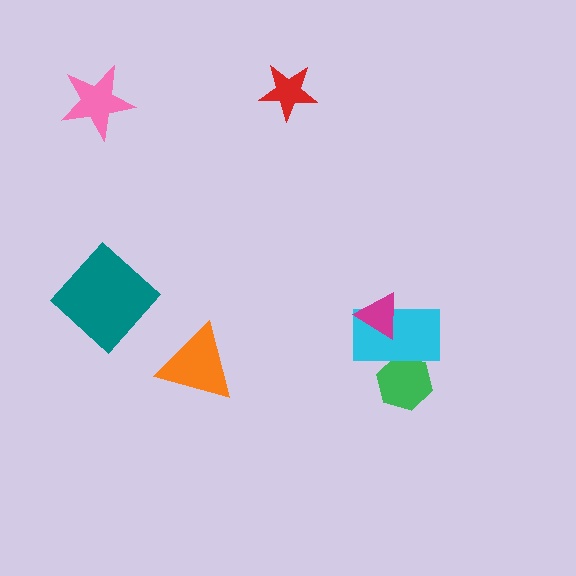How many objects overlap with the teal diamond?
0 objects overlap with the teal diamond.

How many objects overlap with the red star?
0 objects overlap with the red star.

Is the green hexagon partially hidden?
Yes, it is partially covered by another shape.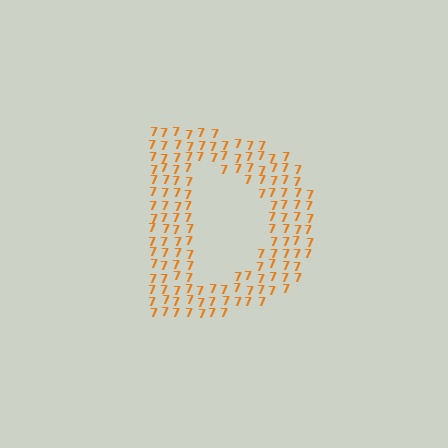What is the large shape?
The large shape is the letter D.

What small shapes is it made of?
It is made of small digit 7's.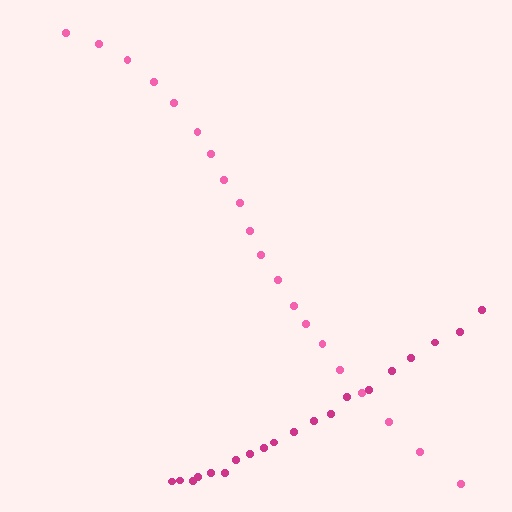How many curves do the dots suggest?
There are 2 distinct paths.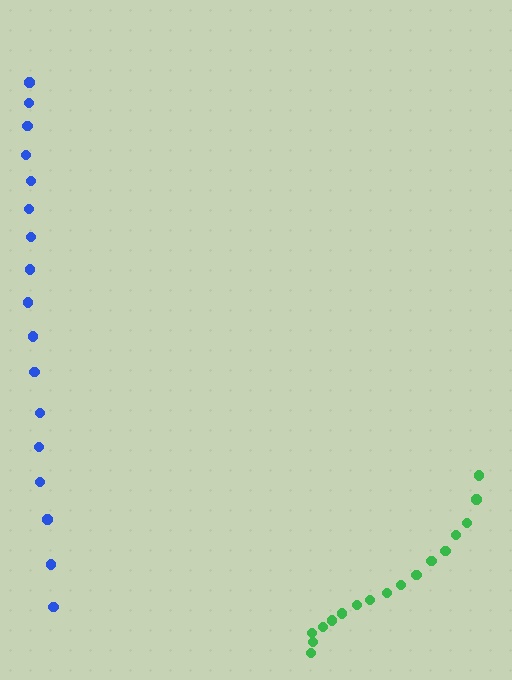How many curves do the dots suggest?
There are 2 distinct paths.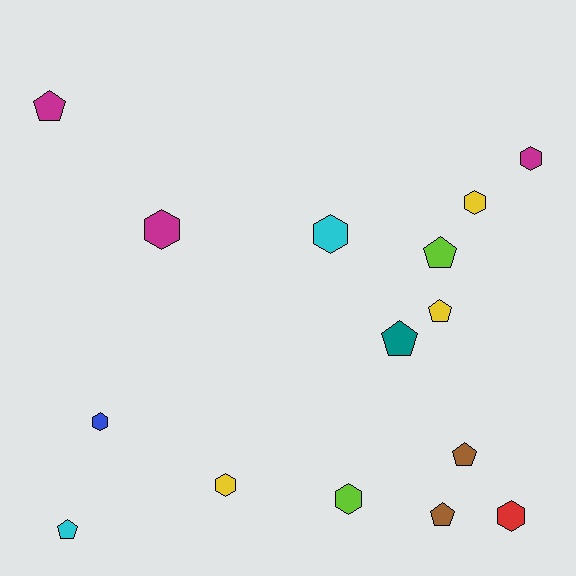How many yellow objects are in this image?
There are 3 yellow objects.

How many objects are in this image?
There are 15 objects.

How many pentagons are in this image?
There are 7 pentagons.